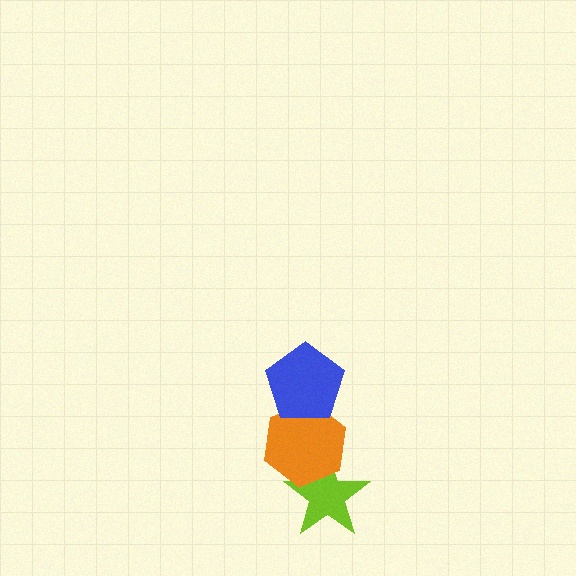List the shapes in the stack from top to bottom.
From top to bottom: the blue pentagon, the orange hexagon, the lime star.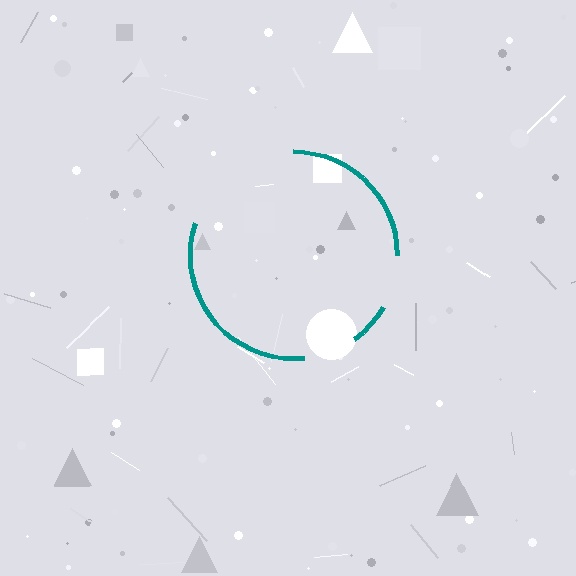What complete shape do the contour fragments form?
The contour fragments form a circle.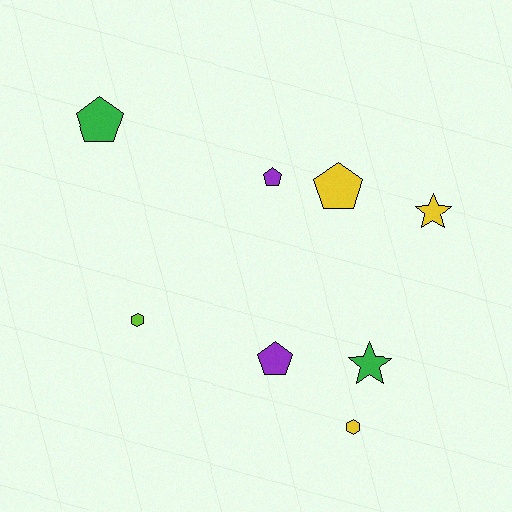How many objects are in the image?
There are 8 objects.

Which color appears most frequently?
Yellow, with 3 objects.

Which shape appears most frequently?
Pentagon, with 4 objects.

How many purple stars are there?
There are no purple stars.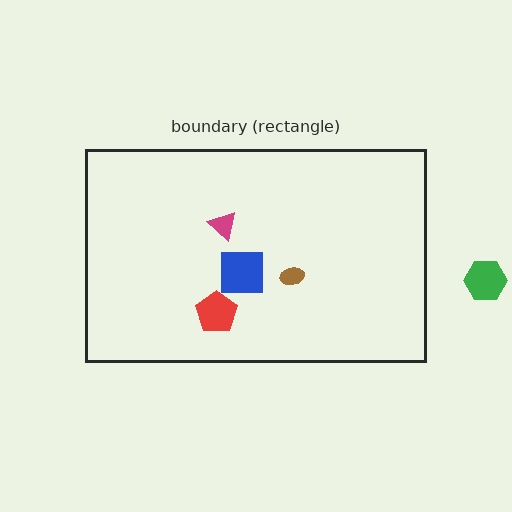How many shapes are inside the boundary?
4 inside, 1 outside.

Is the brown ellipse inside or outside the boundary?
Inside.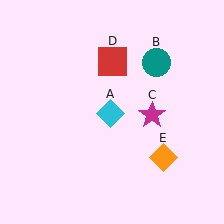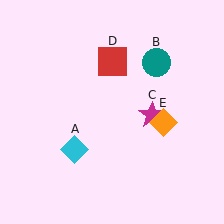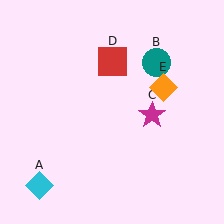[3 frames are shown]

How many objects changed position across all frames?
2 objects changed position: cyan diamond (object A), orange diamond (object E).